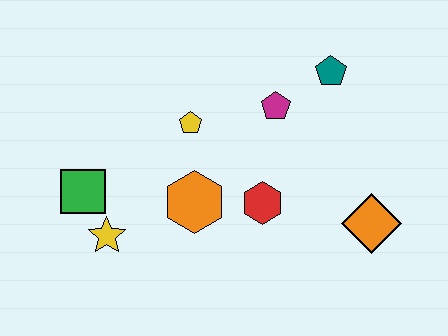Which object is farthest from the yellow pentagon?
The orange diamond is farthest from the yellow pentagon.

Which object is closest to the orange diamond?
The red hexagon is closest to the orange diamond.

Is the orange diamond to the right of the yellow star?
Yes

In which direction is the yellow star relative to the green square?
The yellow star is below the green square.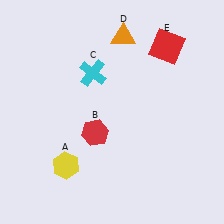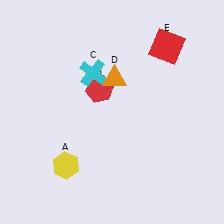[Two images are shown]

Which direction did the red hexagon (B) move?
The red hexagon (B) moved up.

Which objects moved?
The objects that moved are: the red hexagon (B), the orange triangle (D).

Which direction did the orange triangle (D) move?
The orange triangle (D) moved down.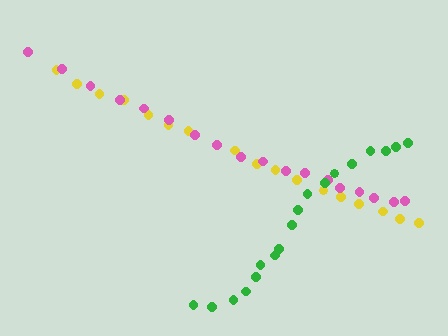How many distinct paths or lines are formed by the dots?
There are 3 distinct paths.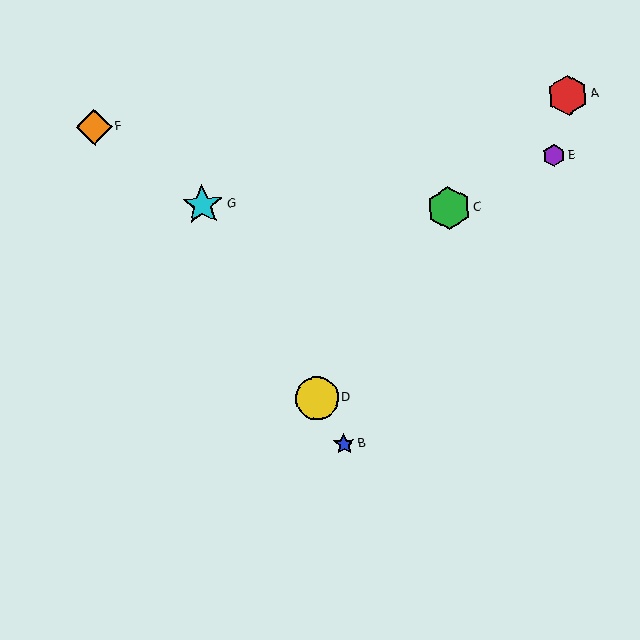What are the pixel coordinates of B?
Object B is at (344, 444).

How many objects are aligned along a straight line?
3 objects (B, D, G) are aligned along a straight line.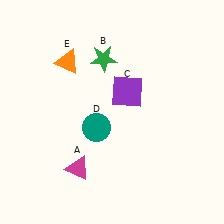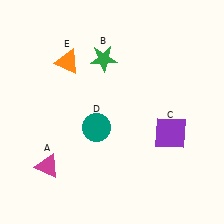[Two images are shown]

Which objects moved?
The objects that moved are: the magenta triangle (A), the purple square (C).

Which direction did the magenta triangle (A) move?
The magenta triangle (A) moved left.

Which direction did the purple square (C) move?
The purple square (C) moved right.